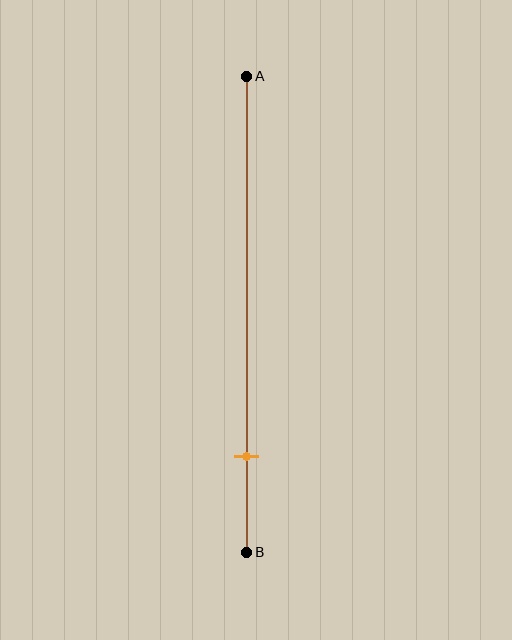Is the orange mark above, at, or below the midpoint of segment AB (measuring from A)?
The orange mark is below the midpoint of segment AB.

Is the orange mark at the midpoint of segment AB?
No, the mark is at about 80% from A, not at the 50% midpoint.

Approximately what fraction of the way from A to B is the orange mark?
The orange mark is approximately 80% of the way from A to B.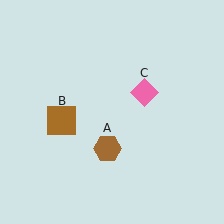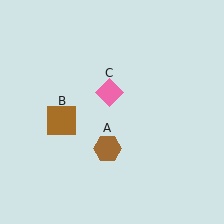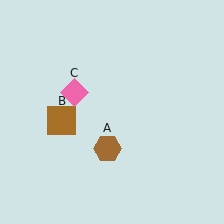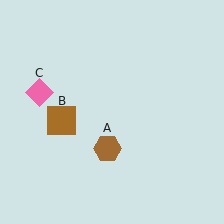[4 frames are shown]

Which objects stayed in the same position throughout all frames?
Brown hexagon (object A) and brown square (object B) remained stationary.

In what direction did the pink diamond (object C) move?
The pink diamond (object C) moved left.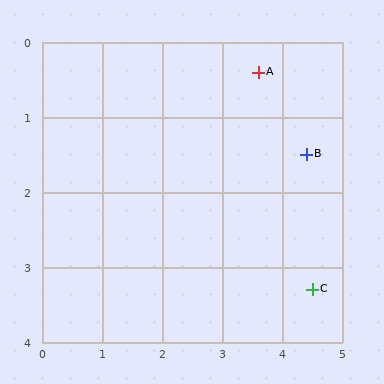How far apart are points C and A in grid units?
Points C and A are about 3.0 grid units apart.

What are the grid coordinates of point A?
Point A is at approximately (3.6, 0.4).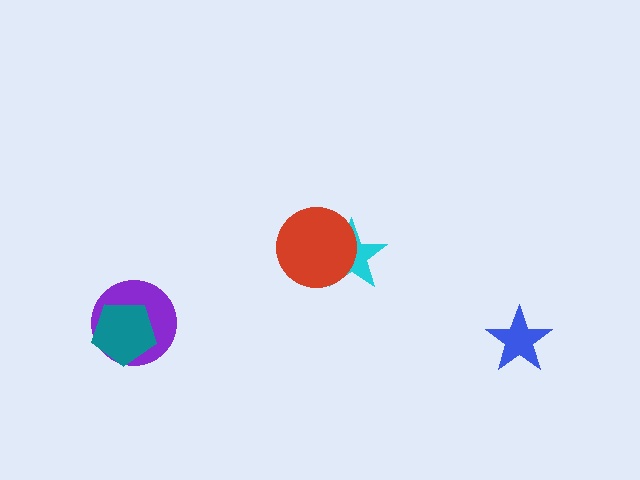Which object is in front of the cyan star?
The red circle is in front of the cyan star.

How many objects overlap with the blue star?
0 objects overlap with the blue star.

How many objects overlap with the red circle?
1 object overlaps with the red circle.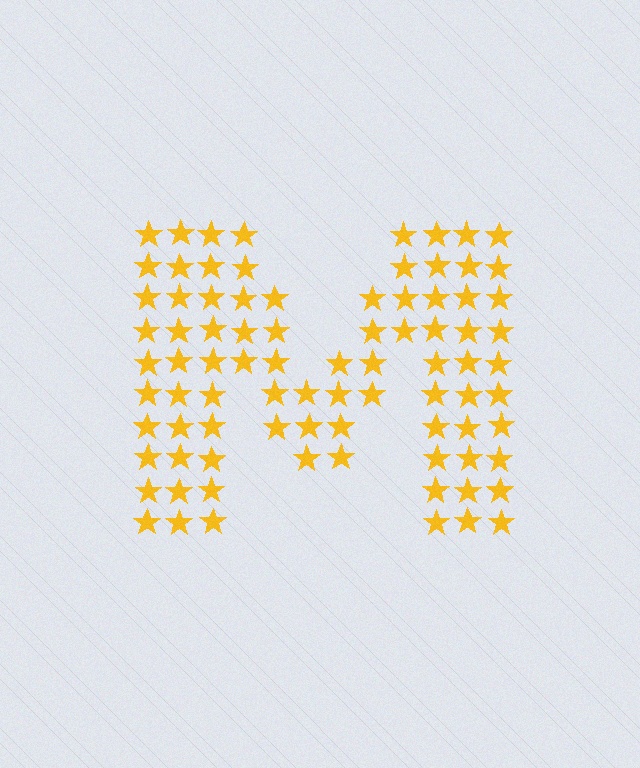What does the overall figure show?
The overall figure shows the letter M.